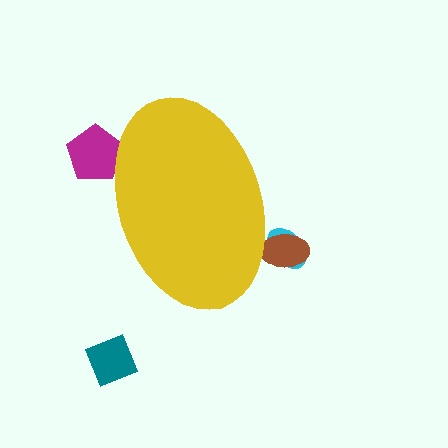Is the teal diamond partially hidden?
No, the teal diamond is fully visible.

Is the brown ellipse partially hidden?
Yes, the brown ellipse is partially hidden behind the yellow ellipse.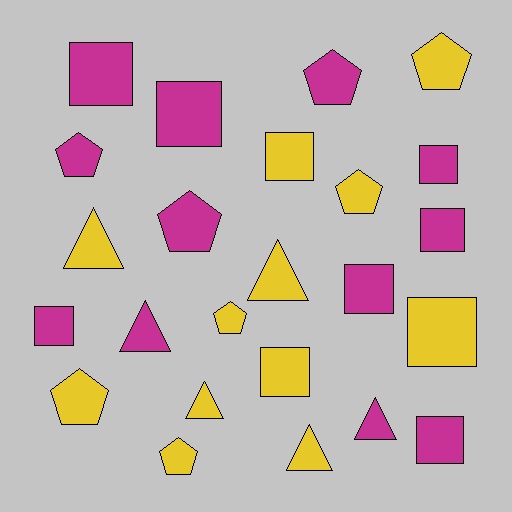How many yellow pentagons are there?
There are 5 yellow pentagons.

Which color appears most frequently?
Yellow, with 12 objects.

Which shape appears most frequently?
Square, with 10 objects.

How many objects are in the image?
There are 24 objects.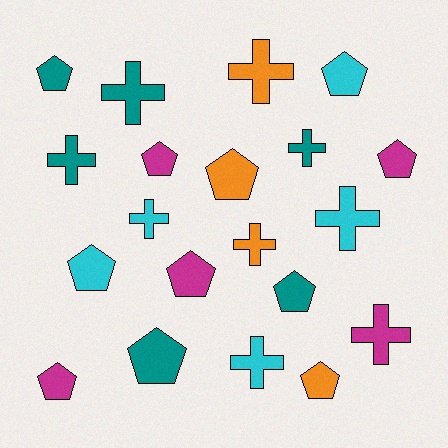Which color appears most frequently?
Teal, with 6 objects.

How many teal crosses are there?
There are 3 teal crosses.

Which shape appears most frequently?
Pentagon, with 11 objects.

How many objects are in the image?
There are 20 objects.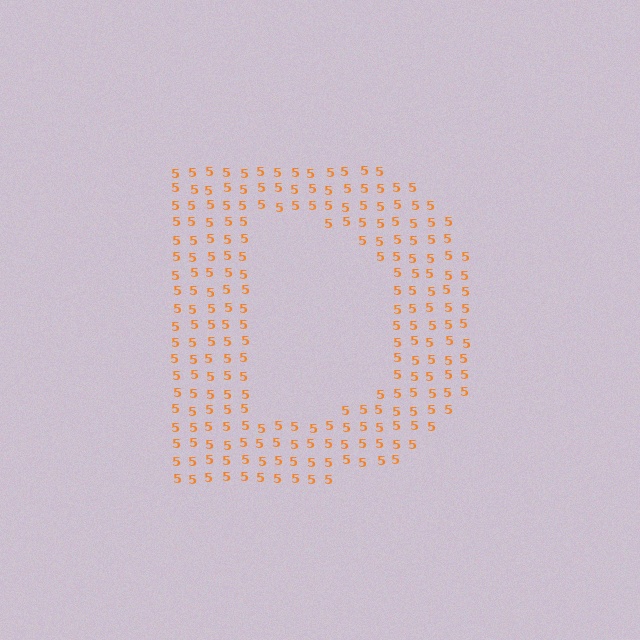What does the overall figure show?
The overall figure shows the letter D.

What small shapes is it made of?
It is made of small digit 5's.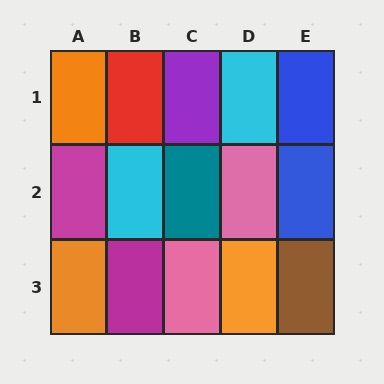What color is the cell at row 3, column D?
Orange.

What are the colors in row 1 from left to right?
Orange, red, purple, cyan, blue.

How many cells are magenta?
2 cells are magenta.